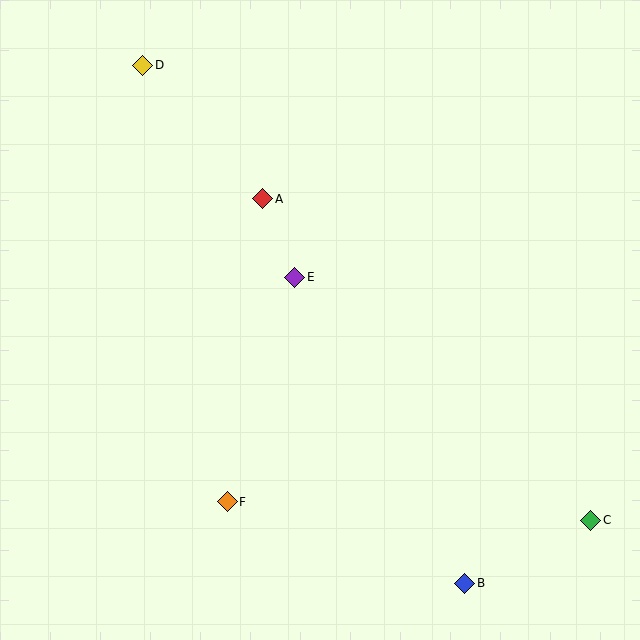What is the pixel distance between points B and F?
The distance between B and F is 251 pixels.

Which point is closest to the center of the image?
Point E at (295, 277) is closest to the center.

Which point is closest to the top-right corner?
Point A is closest to the top-right corner.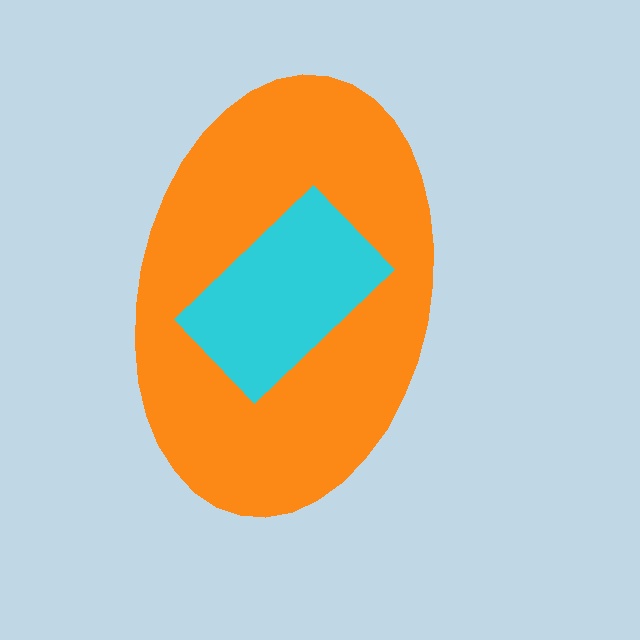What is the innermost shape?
The cyan rectangle.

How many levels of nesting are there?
2.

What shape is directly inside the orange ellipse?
The cyan rectangle.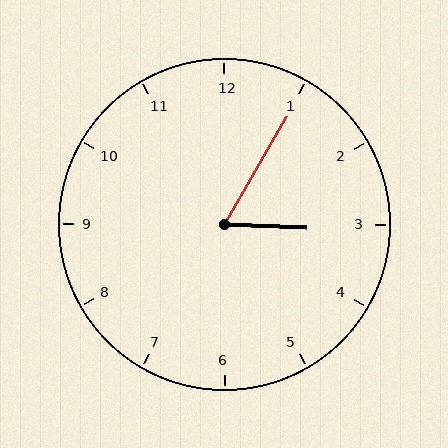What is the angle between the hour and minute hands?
Approximately 62 degrees.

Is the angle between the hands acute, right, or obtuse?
It is acute.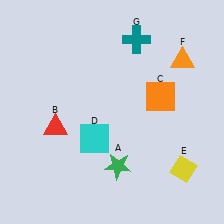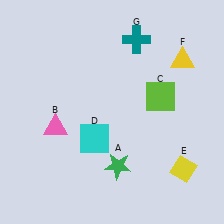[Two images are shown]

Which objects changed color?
B changed from red to pink. C changed from orange to lime. F changed from orange to yellow.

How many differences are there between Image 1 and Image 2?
There are 3 differences between the two images.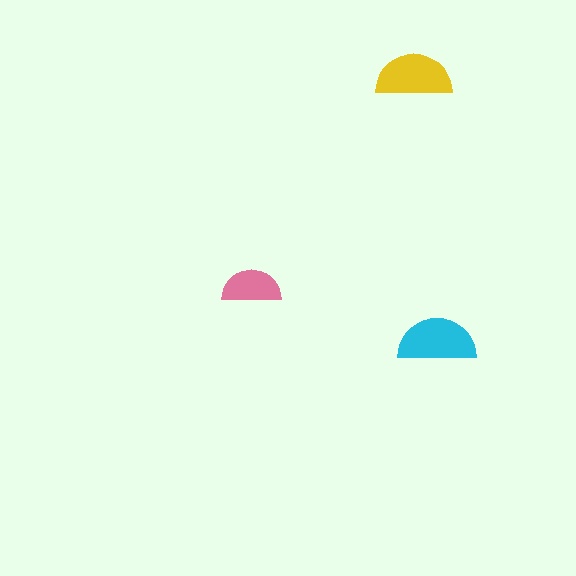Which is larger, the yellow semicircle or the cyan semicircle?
The cyan one.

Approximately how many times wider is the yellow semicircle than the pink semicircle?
About 1.5 times wider.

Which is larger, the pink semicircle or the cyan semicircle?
The cyan one.